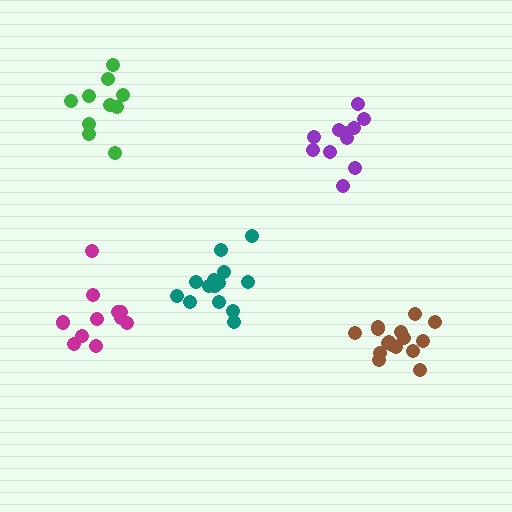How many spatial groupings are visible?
There are 5 spatial groupings.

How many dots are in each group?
Group 1: 14 dots, Group 2: 11 dots, Group 3: 16 dots, Group 4: 10 dots, Group 5: 11 dots (62 total).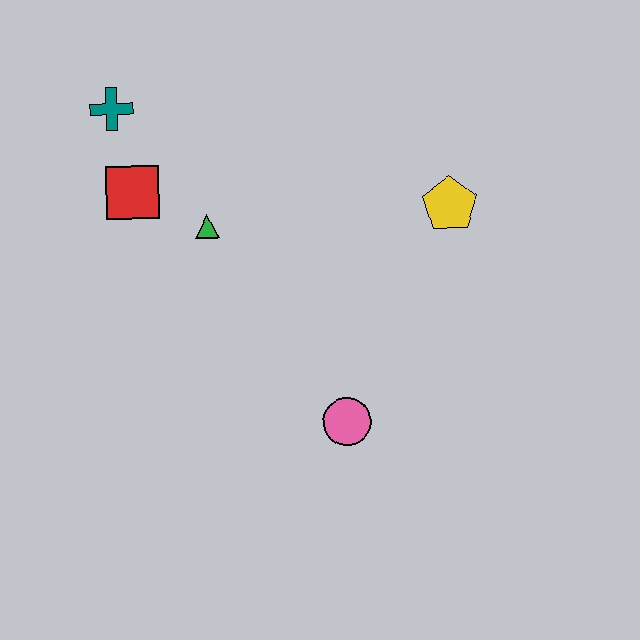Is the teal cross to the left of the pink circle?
Yes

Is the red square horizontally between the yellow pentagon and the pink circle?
No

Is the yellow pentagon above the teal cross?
No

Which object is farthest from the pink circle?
The teal cross is farthest from the pink circle.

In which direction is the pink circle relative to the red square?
The pink circle is below the red square.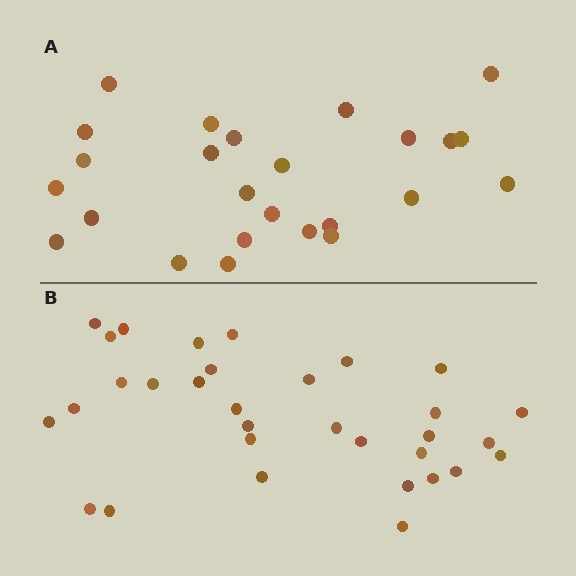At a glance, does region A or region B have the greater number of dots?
Region B (the bottom region) has more dots.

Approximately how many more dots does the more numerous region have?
Region B has roughly 8 or so more dots than region A.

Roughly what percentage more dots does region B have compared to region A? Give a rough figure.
About 30% more.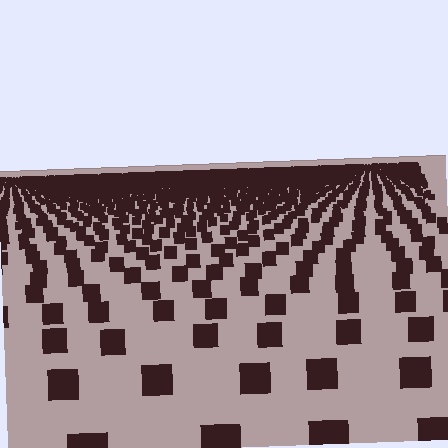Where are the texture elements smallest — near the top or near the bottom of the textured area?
Near the top.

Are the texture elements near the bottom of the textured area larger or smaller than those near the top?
Larger. Near the bottom, elements are closer to the viewer and appear at a bigger on-screen size.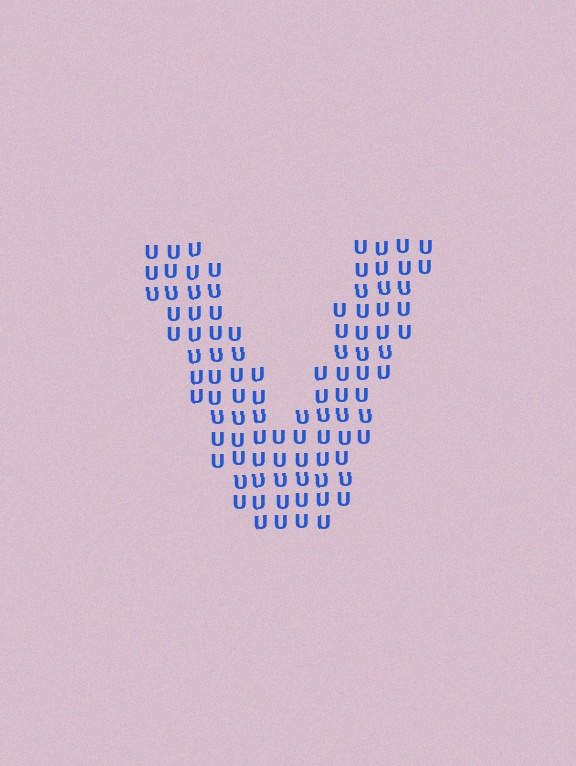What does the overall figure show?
The overall figure shows the letter V.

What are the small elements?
The small elements are letter U's.